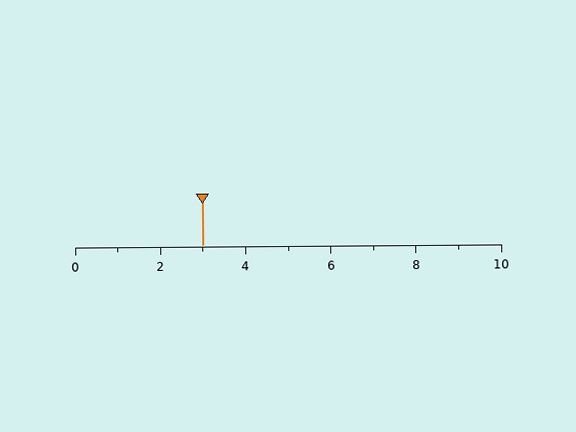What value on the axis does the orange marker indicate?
The marker indicates approximately 3.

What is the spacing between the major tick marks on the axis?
The major ticks are spaced 2 apart.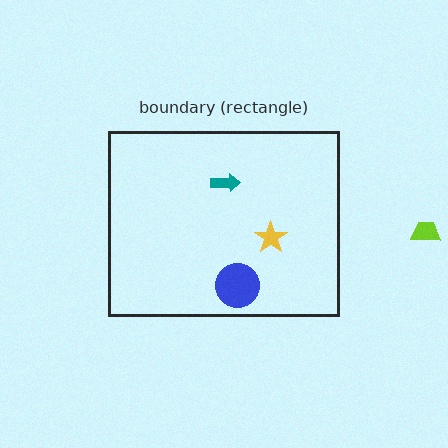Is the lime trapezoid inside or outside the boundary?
Outside.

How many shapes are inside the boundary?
3 inside, 1 outside.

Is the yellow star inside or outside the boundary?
Inside.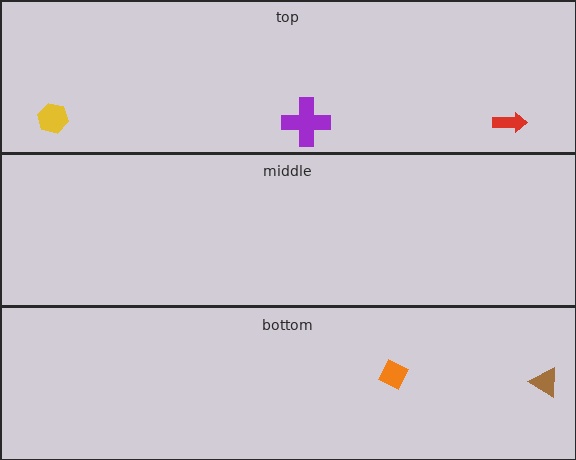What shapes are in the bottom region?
The brown triangle, the orange diamond.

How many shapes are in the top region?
3.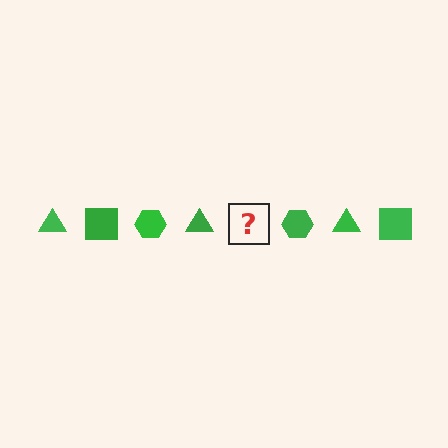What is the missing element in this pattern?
The missing element is a green square.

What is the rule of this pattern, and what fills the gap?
The rule is that the pattern cycles through triangle, square, hexagon shapes in green. The gap should be filled with a green square.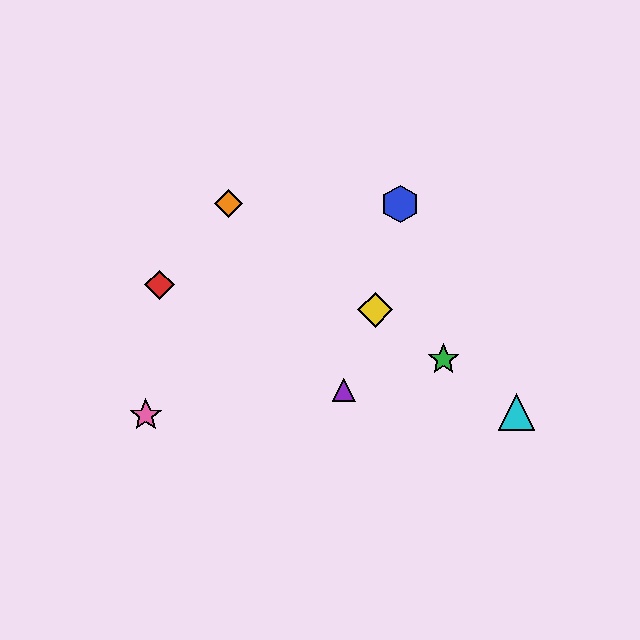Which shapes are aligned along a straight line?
The green star, the yellow diamond, the orange diamond, the cyan triangle are aligned along a straight line.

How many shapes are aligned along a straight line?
4 shapes (the green star, the yellow diamond, the orange diamond, the cyan triangle) are aligned along a straight line.